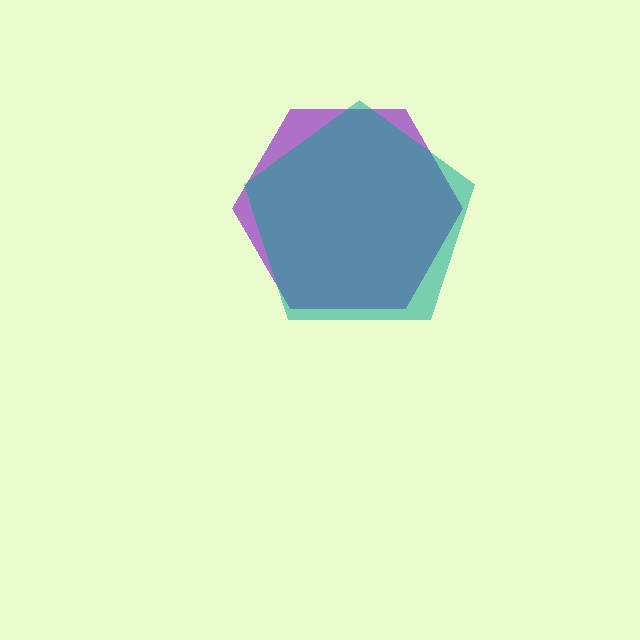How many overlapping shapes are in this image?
There are 2 overlapping shapes in the image.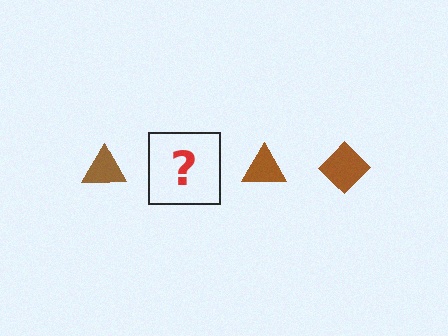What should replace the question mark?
The question mark should be replaced with a brown diamond.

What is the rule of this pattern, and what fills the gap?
The rule is that the pattern cycles through triangle, diamond shapes in brown. The gap should be filled with a brown diamond.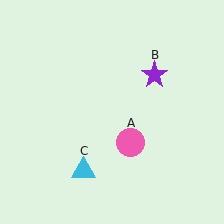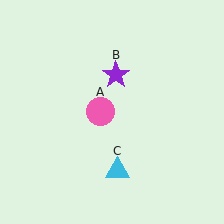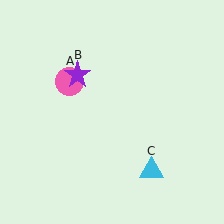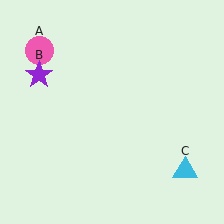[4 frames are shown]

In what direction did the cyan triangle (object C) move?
The cyan triangle (object C) moved right.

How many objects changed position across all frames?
3 objects changed position: pink circle (object A), purple star (object B), cyan triangle (object C).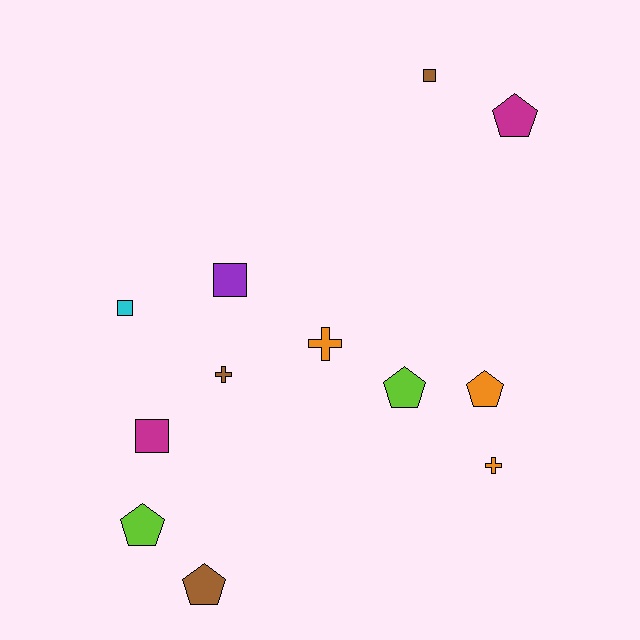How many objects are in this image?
There are 12 objects.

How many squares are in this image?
There are 4 squares.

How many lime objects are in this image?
There are 2 lime objects.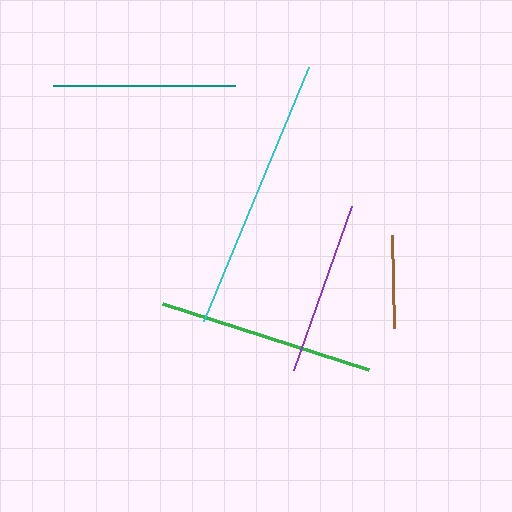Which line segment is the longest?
The cyan line is the longest at approximately 274 pixels.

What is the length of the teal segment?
The teal segment is approximately 182 pixels long.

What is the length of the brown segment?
The brown segment is approximately 93 pixels long.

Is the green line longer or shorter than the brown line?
The green line is longer than the brown line.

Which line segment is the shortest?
The brown line is the shortest at approximately 93 pixels.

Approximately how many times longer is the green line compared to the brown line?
The green line is approximately 2.3 times the length of the brown line.